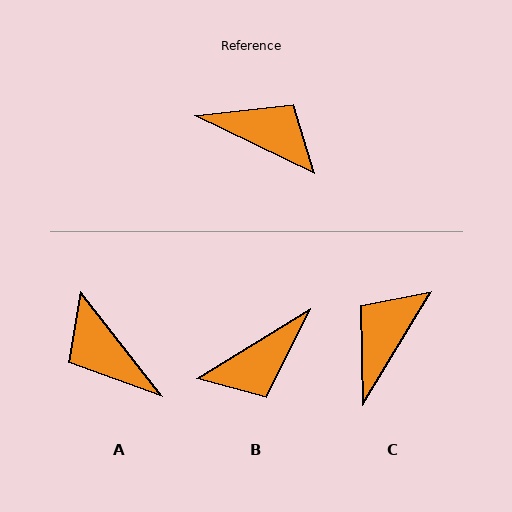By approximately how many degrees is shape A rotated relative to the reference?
Approximately 153 degrees counter-clockwise.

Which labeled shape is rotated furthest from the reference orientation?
A, about 153 degrees away.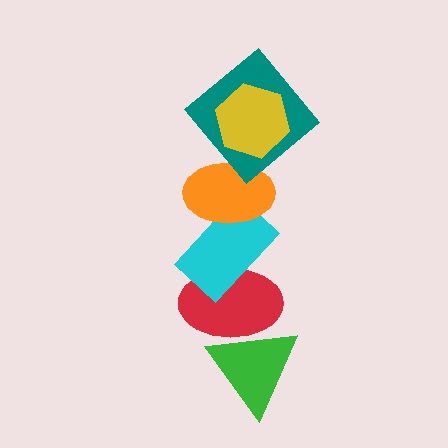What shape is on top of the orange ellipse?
The teal diamond is on top of the orange ellipse.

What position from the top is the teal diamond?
The teal diamond is 2nd from the top.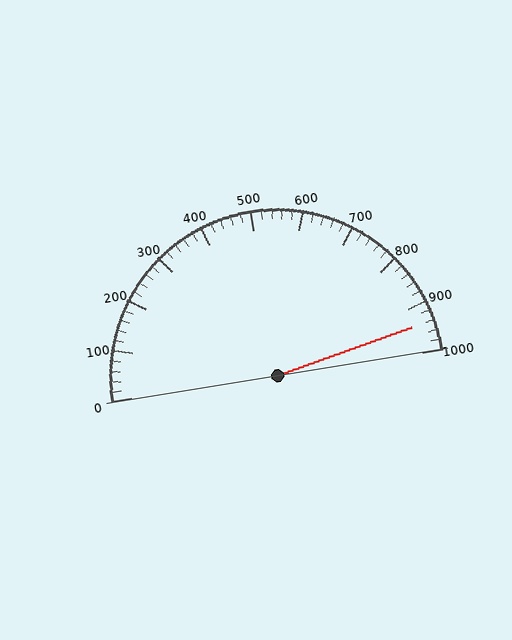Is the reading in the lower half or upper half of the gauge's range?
The reading is in the upper half of the range (0 to 1000).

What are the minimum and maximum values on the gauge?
The gauge ranges from 0 to 1000.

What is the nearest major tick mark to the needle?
The nearest major tick mark is 900.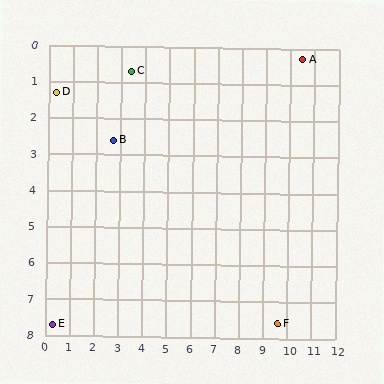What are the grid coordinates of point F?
Point F is at approximately (9.6, 7.6).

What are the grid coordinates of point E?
Point E is at approximately (0.3, 7.7).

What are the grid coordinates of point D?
Point D is at approximately (0.3, 1.3).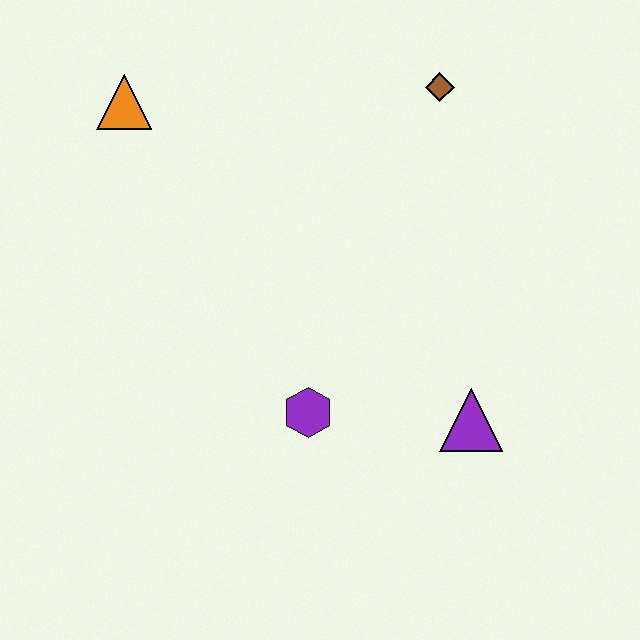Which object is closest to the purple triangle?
The purple hexagon is closest to the purple triangle.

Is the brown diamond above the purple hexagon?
Yes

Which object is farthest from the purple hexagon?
The orange triangle is farthest from the purple hexagon.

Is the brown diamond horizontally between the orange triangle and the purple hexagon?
No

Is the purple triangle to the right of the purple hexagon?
Yes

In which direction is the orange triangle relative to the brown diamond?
The orange triangle is to the left of the brown diamond.